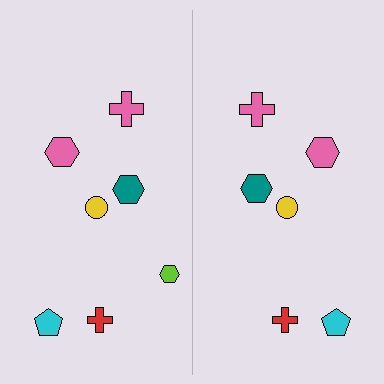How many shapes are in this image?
There are 13 shapes in this image.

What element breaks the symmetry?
A lime hexagon is missing from the right side.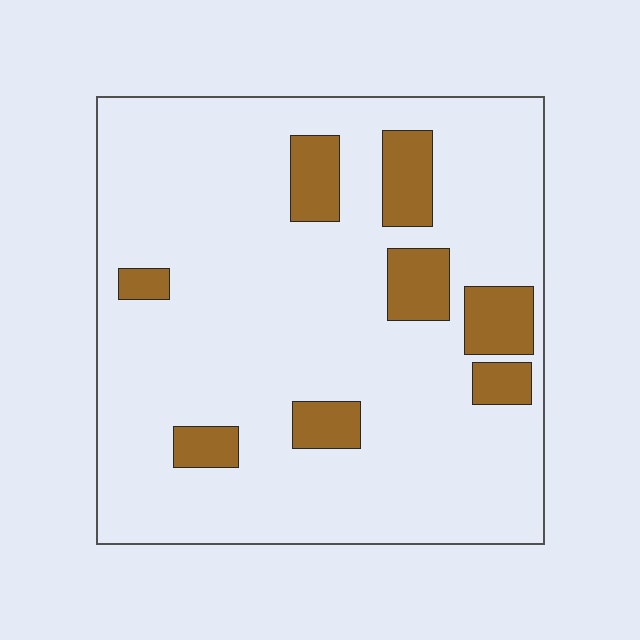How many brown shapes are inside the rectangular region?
8.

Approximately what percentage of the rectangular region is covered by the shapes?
Approximately 15%.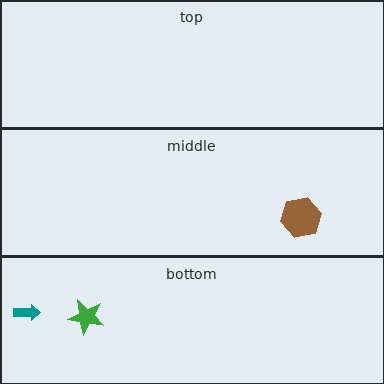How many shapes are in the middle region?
1.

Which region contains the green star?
The bottom region.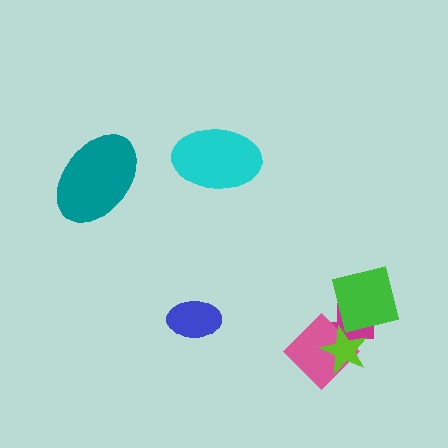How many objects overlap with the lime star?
3 objects overlap with the lime star.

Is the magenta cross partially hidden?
Yes, it is partially covered by another shape.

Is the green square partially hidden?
Yes, it is partially covered by another shape.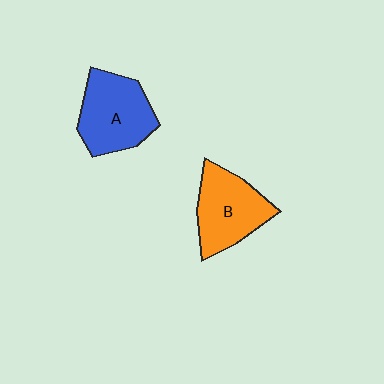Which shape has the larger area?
Shape A (blue).